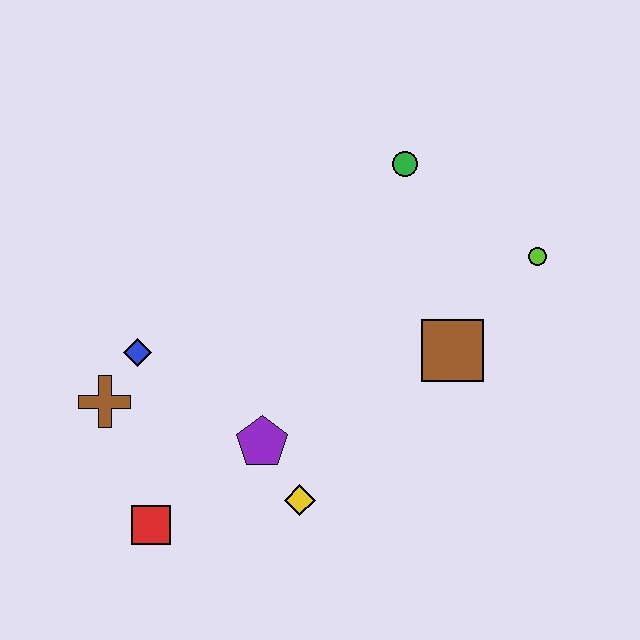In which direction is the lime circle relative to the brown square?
The lime circle is above the brown square.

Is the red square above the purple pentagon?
No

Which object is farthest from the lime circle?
The red square is farthest from the lime circle.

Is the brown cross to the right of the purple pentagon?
No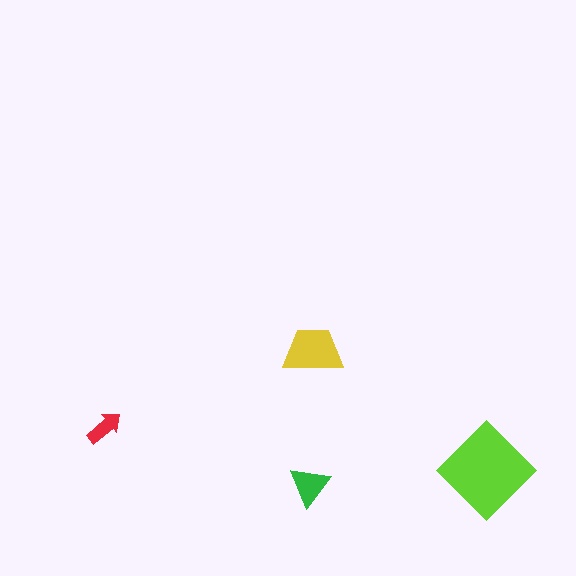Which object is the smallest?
The red arrow.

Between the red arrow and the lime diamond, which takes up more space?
The lime diamond.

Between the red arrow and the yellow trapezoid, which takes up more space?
The yellow trapezoid.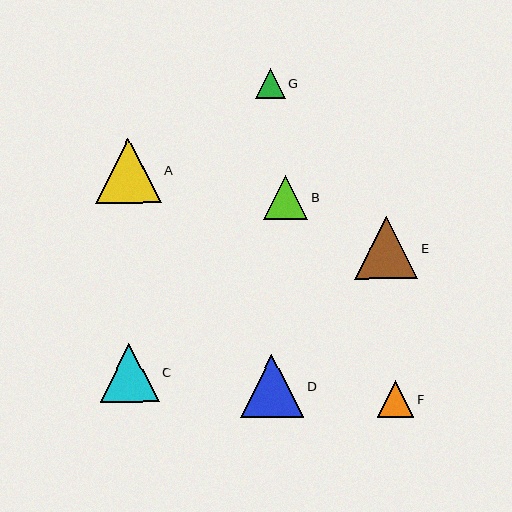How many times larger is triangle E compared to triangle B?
Triangle E is approximately 1.4 times the size of triangle B.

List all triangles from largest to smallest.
From largest to smallest: A, D, E, C, B, F, G.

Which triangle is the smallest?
Triangle G is the smallest with a size of approximately 30 pixels.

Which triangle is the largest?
Triangle A is the largest with a size of approximately 66 pixels.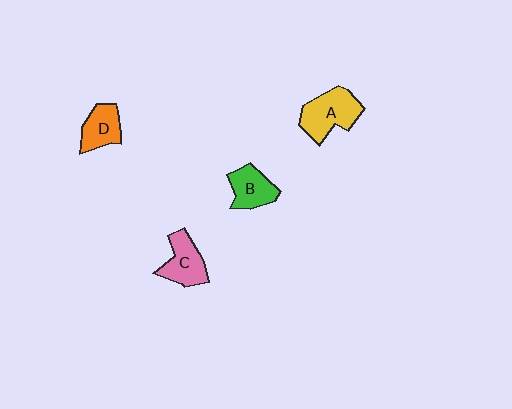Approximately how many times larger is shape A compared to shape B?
Approximately 1.4 times.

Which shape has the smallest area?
Shape D (orange).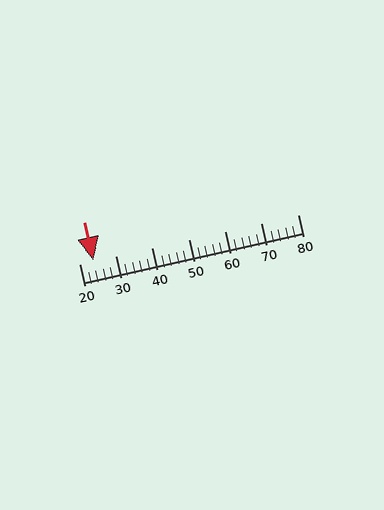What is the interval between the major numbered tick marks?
The major tick marks are spaced 10 units apart.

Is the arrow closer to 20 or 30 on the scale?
The arrow is closer to 20.